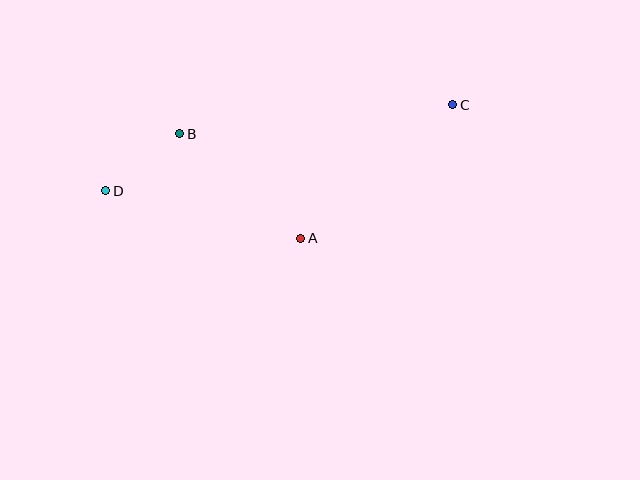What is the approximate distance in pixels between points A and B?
The distance between A and B is approximately 160 pixels.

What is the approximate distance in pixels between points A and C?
The distance between A and C is approximately 202 pixels.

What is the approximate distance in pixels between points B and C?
The distance between B and C is approximately 274 pixels.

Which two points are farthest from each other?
Points C and D are farthest from each other.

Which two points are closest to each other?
Points B and D are closest to each other.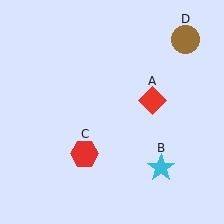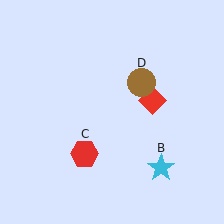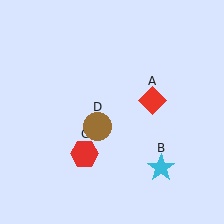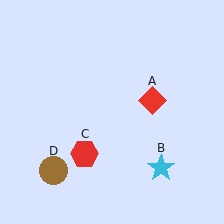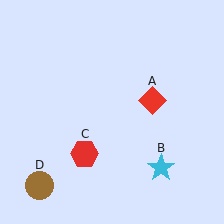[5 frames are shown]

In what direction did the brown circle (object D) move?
The brown circle (object D) moved down and to the left.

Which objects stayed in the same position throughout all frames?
Red diamond (object A) and cyan star (object B) and red hexagon (object C) remained stationary.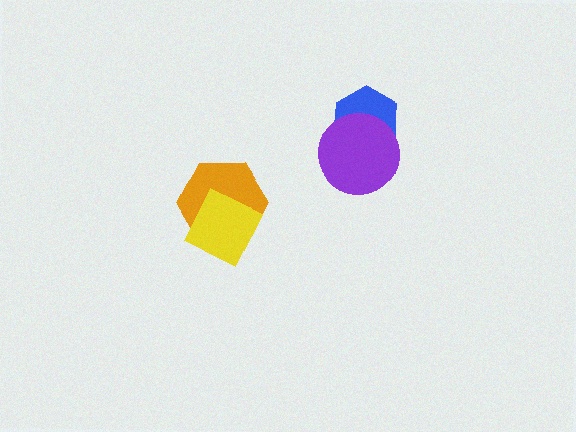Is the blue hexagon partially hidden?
Yes, it is partially covered by another shape.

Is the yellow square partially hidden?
No, no other shape covers it.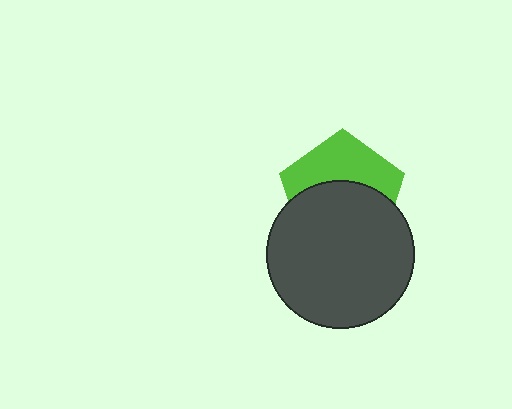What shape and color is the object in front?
The object in front is a dark gray circle.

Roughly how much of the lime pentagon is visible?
A small part of it is visible (roughly 44%).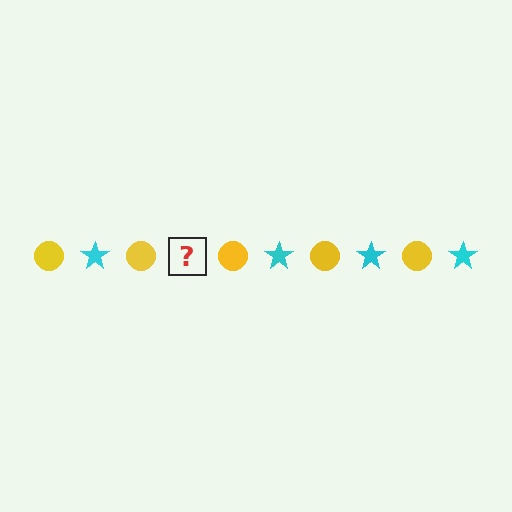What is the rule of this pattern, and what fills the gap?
The rule is that the pattern alternates between yellow circle and cyan star. The gap should be filled with a cyan star.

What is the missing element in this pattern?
The missing element is a cyan star.